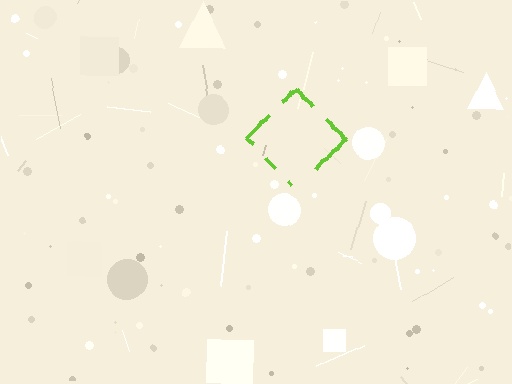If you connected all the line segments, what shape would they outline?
They would outline a diamond.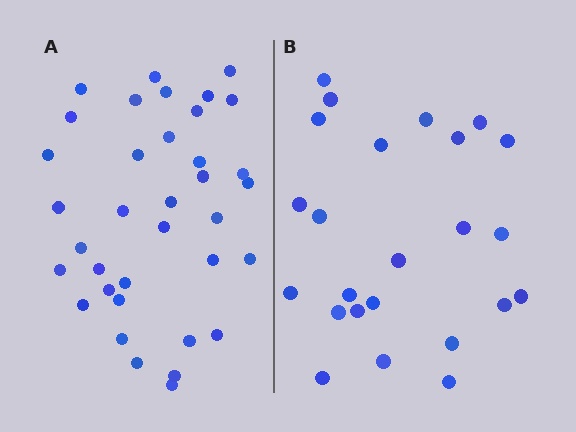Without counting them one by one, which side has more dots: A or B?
Region A (the left region) has more dots.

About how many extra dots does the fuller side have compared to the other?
Region A has roughly 12 or so more dots than region B.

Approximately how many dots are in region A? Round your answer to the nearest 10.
About 40 dots. (The exact count is 36, which rounds to 40.)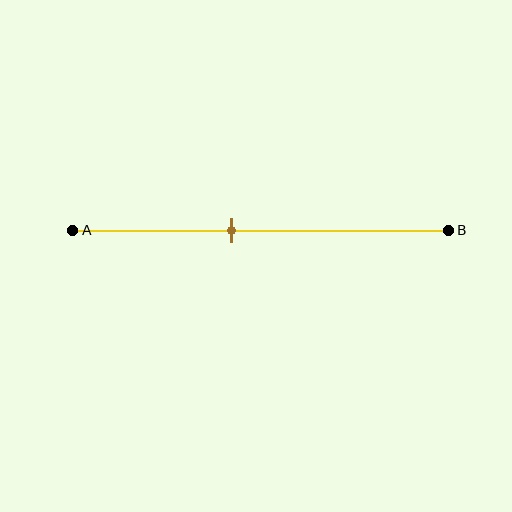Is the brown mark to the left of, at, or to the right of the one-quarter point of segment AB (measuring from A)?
The brown mark is to the right of the one-quarter point of segment AB.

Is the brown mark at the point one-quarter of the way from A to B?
No, the mark is at about 40% from A, not at the 25% one-quarter point.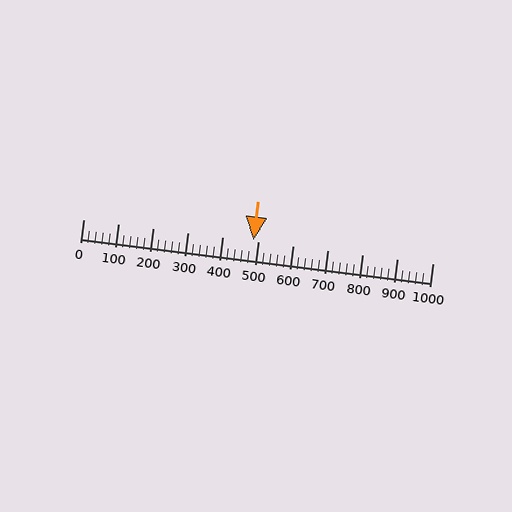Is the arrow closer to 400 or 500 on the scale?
The arrow is closer to 500.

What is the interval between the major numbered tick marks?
The major tick marks are spaced 100 units apart.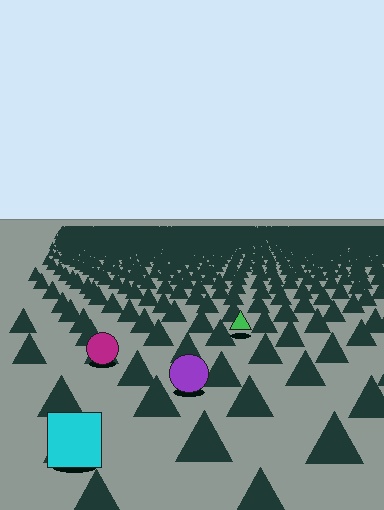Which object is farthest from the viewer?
The green triangle is farthest from the viewer. It appears smaller and the ground texture around it is denser.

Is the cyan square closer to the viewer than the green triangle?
Yes. The cyan square is closer — you can tell from the texture gradient: the ground texture is coarser near it.